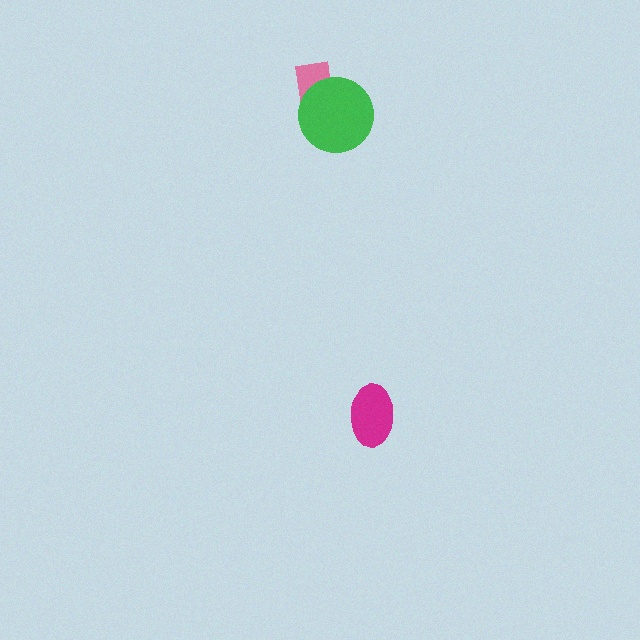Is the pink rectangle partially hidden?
Yes, it is partially covered by another shape.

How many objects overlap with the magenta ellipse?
0 objects overlap with the magenta ellipse.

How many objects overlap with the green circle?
1 object overlaps with the green circle.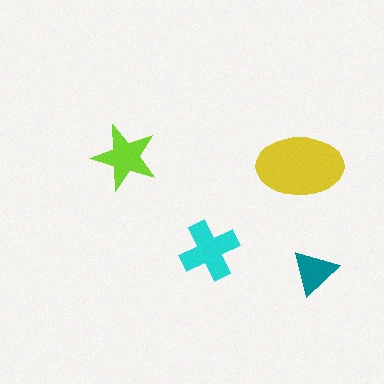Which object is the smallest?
The teal triangle.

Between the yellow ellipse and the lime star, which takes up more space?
The yellow ellipse.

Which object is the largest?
The yellow ellipse.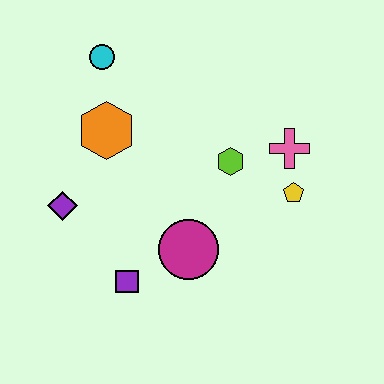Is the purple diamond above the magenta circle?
Yes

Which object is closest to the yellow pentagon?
The pink cross is closest to the yellow pentagon.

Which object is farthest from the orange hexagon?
The yellow pentagon is farthest from the orange hexagon.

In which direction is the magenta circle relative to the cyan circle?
The magenta circle is below the cyan circle.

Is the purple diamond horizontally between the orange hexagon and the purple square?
No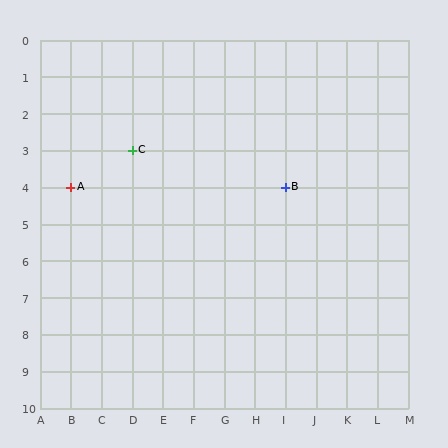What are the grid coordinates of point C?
Point C is at grid coordinates (D, 3).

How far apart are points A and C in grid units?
Points A and C are 2 columns and 1 row apart (about 2.2 grid units diagonally).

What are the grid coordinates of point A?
Point A is at grid coordinates (B, 4).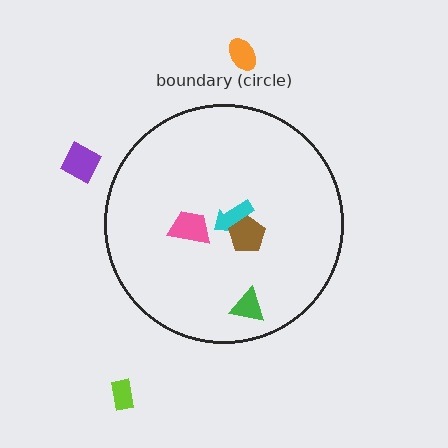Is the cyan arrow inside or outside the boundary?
Inside.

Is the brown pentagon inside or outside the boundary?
Inside.